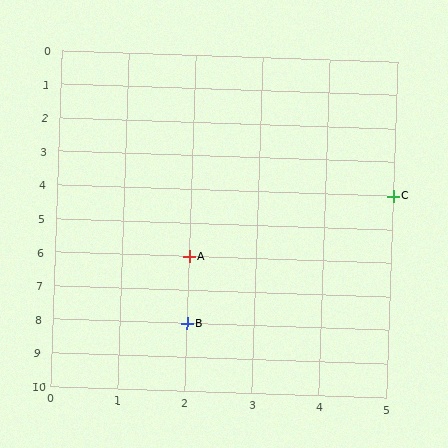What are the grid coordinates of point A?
Point A is at grid coordinates (2, 6).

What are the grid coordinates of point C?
Point C is at grid coordinates (5, 4).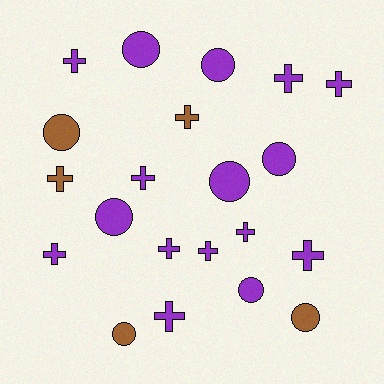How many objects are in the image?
There are 21 objects.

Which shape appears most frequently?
Cross, with 12 objects.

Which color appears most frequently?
Purple, with 16 objects.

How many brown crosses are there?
There are 2 brown crosses.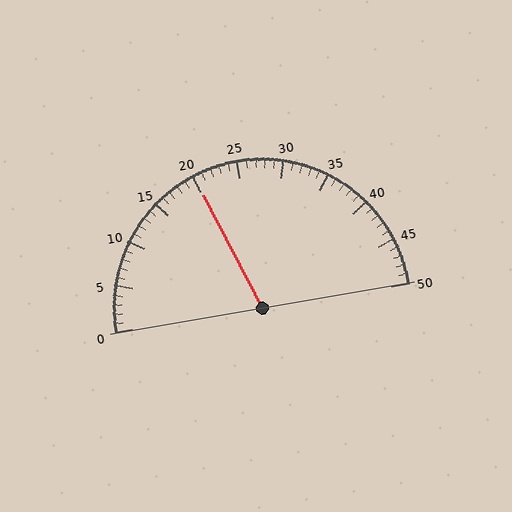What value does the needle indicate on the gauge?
The needle indicates approximately 20.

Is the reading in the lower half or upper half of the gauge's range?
The reading is in the lower half of the range (0 to 50).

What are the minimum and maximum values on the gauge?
The gauge ranges from 0 to 50.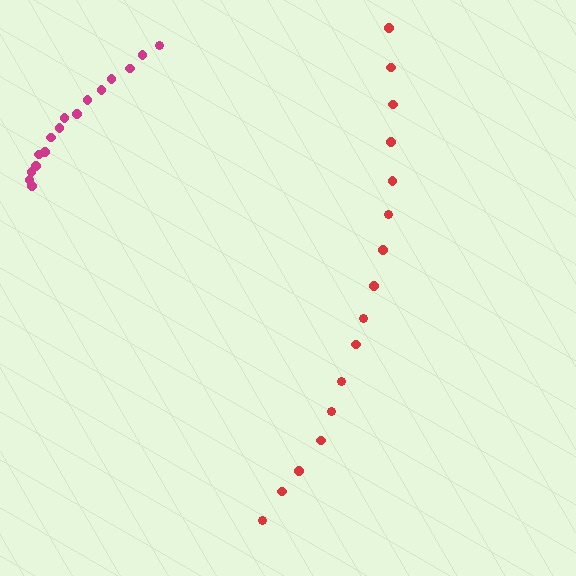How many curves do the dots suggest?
There are 2 distinct paths.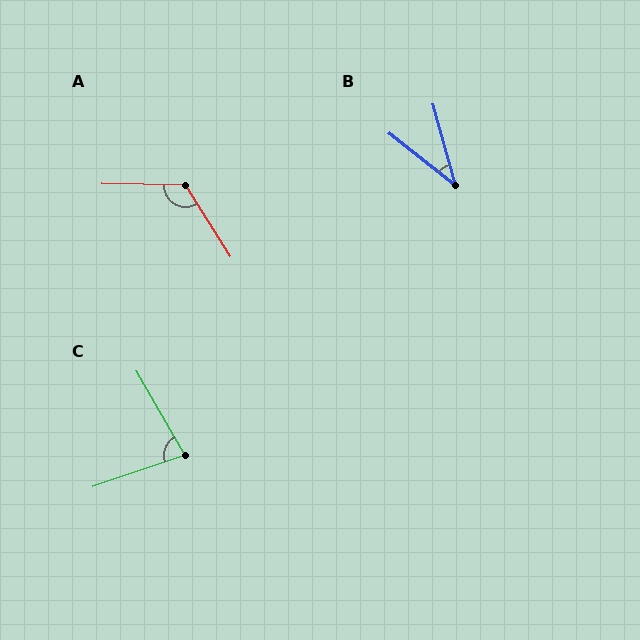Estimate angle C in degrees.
Approximately 79 degrees.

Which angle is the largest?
A, at approximately 123 degrees.